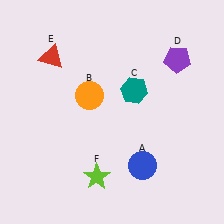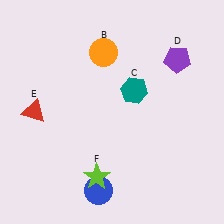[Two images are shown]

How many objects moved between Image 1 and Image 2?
3 objects moved between the two images.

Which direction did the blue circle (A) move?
The blue circle (A) moved left.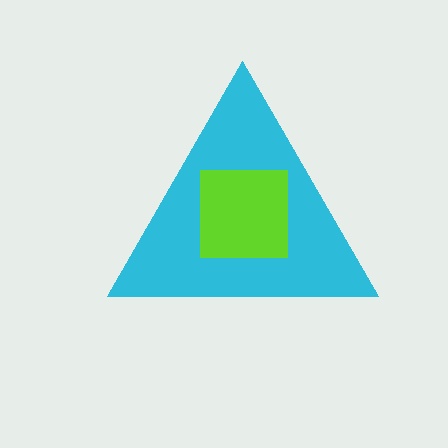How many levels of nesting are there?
2.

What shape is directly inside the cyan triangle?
The lime square.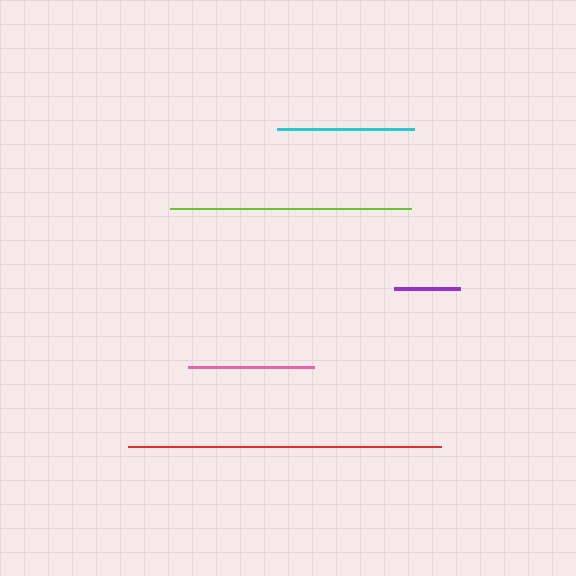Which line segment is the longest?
The red line is the longest at approximately 313 pixels.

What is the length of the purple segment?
The purple segment is approximately 66 pixels long.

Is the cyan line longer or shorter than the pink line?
The cyan line is longer than the pink line.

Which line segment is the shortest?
The purple line is the shortest at approximately 66 pixels.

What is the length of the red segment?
The red segment is approximately 313 pixels long.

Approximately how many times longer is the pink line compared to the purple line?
The pink line is approximately 1.9 times the length of the purple line.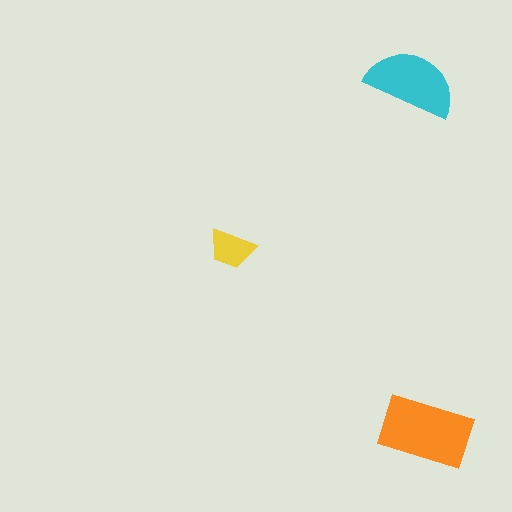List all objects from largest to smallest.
The orange rectangle, the cyan semicircle, the yellow trapezoid.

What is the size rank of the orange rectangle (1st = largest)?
1st.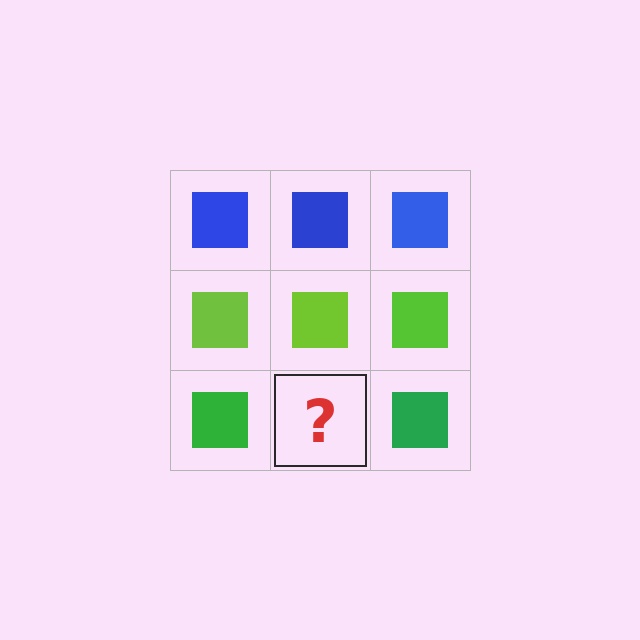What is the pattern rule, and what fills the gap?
The rule is that each row has a consistent color. The gap should be filled with a green square.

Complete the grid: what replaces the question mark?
The question mark should be replaced with a green square.